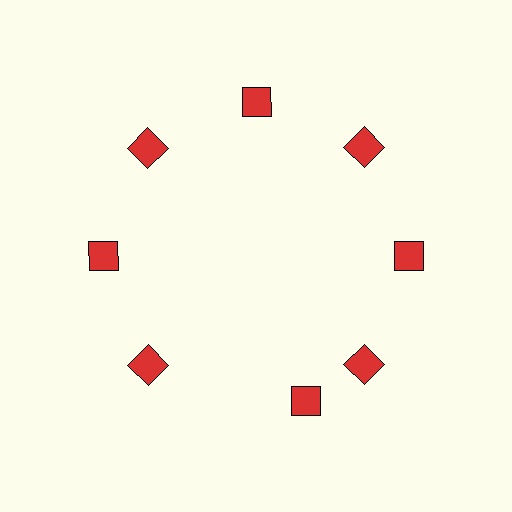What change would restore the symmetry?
The symmetry would be restored by rotating it back into even spacing with its neighbors so that all 8 diamonds sit at equal angles and equal distance from the center.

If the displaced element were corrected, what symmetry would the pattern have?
It would have 8-fold rotational symmetry — the pattern would map onto itself every 45 degrees.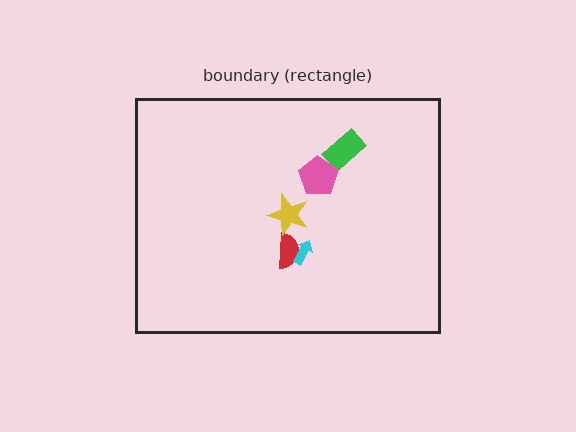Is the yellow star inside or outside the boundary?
Inside.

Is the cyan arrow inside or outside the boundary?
Inside.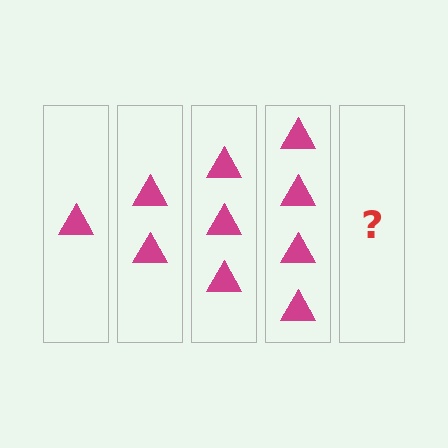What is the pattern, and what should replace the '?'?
The pattern is that each step adds one more triangle. The '?' should be 5 triangles.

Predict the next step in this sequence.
The next step is 5 triangles.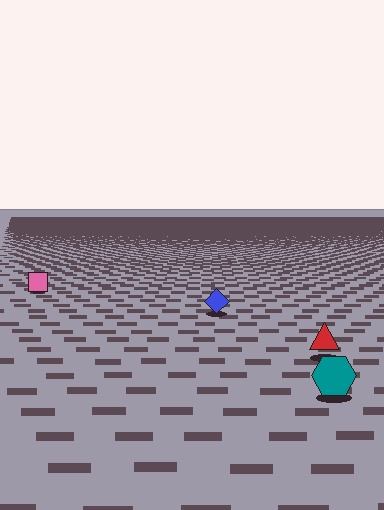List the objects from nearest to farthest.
From nearest to farthest: the teal hexagon, the red triangle, the blue diamond, the pink square.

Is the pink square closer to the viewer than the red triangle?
No. The red triangle is closer — you can tell from the texture gradient: the ground texture is coarser near it.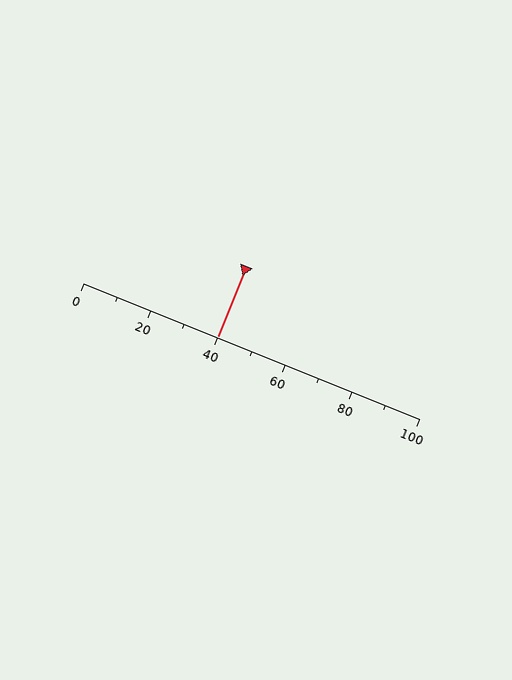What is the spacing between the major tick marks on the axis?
The major ticks are spaced 20 apart.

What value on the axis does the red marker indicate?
The marker indicates approximately 40.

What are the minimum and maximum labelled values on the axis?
The axis runs from 0 to 100.